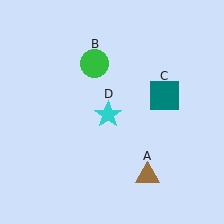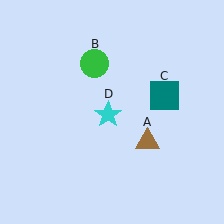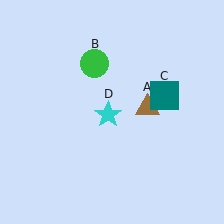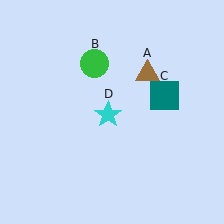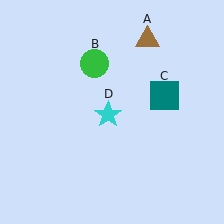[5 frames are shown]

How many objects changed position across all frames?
1 object changed position: brown triangle (object A).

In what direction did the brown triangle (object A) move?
The brown triangle (object A) moved up.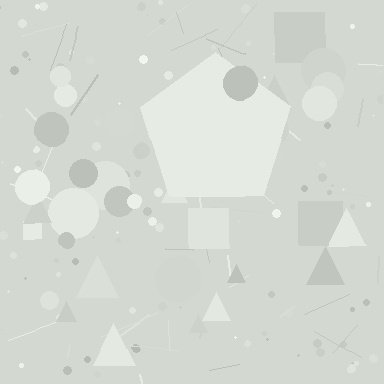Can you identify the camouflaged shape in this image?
The camouflaged shape is a pentagon.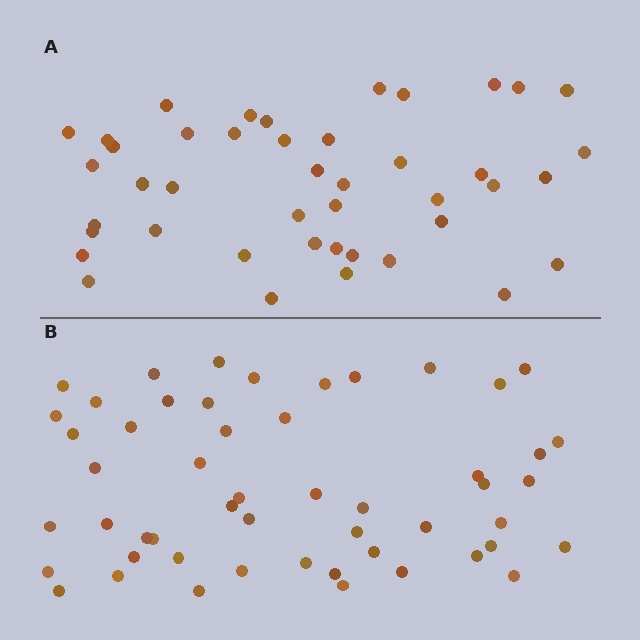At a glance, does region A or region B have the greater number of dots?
Region B (the bottom region) has more dots.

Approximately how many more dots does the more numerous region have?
Region B has roughly 8 or so more dots than region A.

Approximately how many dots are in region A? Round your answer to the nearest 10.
About 40 dots. (The exact count is 43, which rounds to 40.)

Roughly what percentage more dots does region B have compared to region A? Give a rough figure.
About 20% more.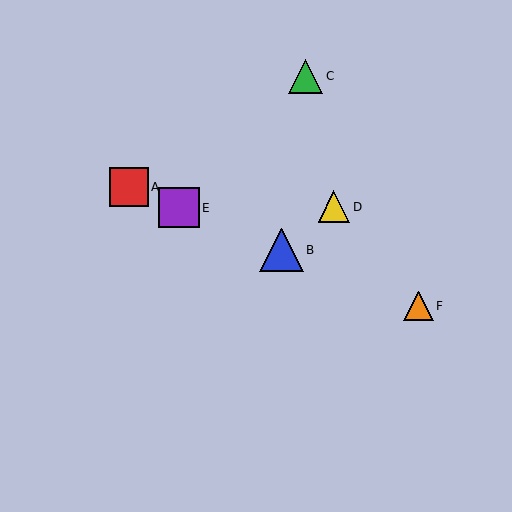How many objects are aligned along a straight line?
4 objects (A, B, E, F) are aligned along a straight line.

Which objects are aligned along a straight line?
Objects A, B, E, F are aligned along a straight line.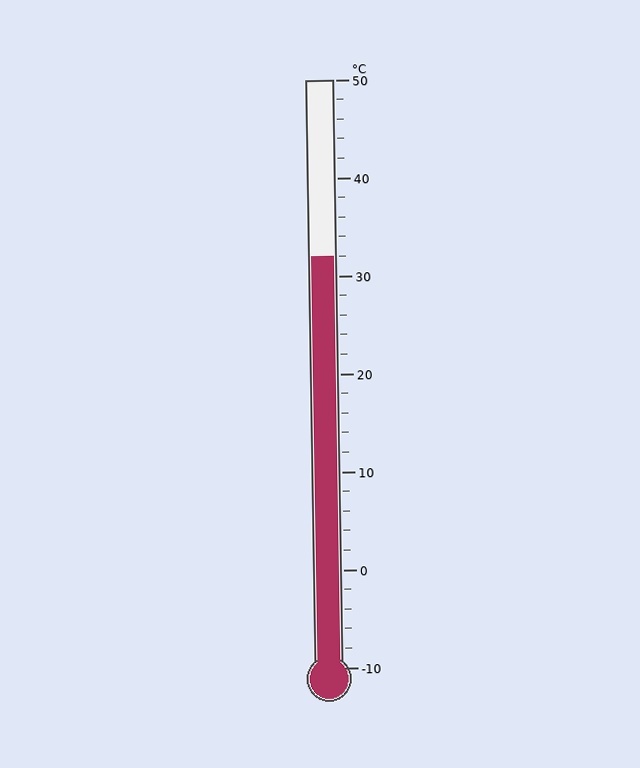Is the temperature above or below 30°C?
The temperature is above 30°C.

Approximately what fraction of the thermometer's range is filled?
The thermometer is filled to approximately 70% of its range.